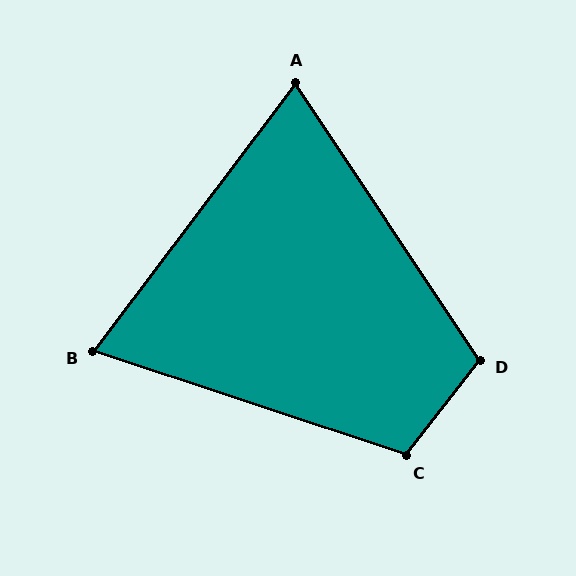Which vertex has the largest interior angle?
C, at approximately 109 degrees.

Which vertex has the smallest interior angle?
A, at approximately 71 degrees.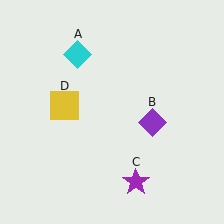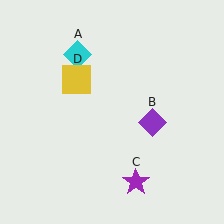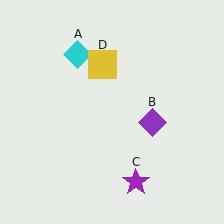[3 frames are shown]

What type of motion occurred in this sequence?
The yellow square (object D) rotated clockwise around the center of the scene.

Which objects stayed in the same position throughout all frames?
Cyan diamond (object A) and purple diamond (object B) and purple star (object C) remained stationary.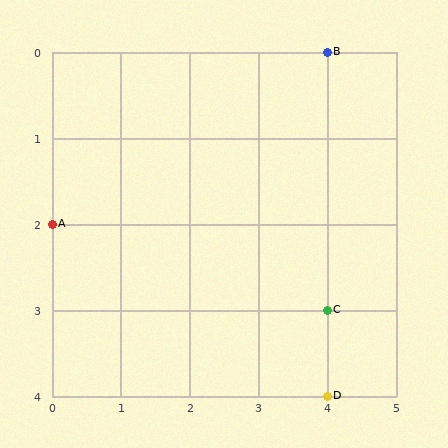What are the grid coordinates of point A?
Point A is at grid coordinates (0, 2).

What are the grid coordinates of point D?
Point D is at grid coordinates (4, 4).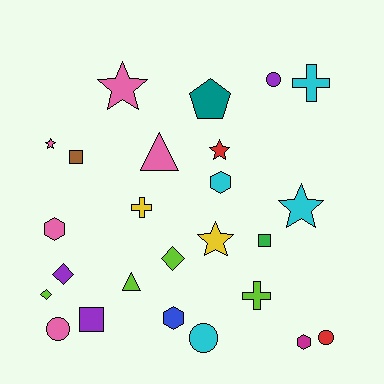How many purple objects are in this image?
There are 3 purple objects.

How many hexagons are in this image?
There are 4 hexagons.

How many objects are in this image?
There are 25 objects.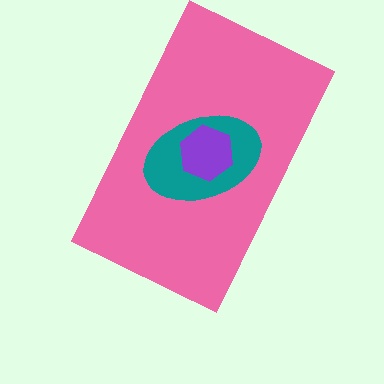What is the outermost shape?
The pink rectangle.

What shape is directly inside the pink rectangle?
The teal ellipse.